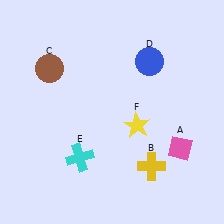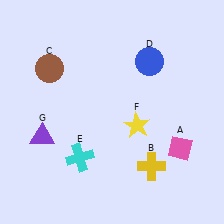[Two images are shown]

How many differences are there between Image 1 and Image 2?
There is 1 difference between the two images.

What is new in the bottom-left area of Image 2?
A purple triangle (G) was added in the bottom-left area of Image 2.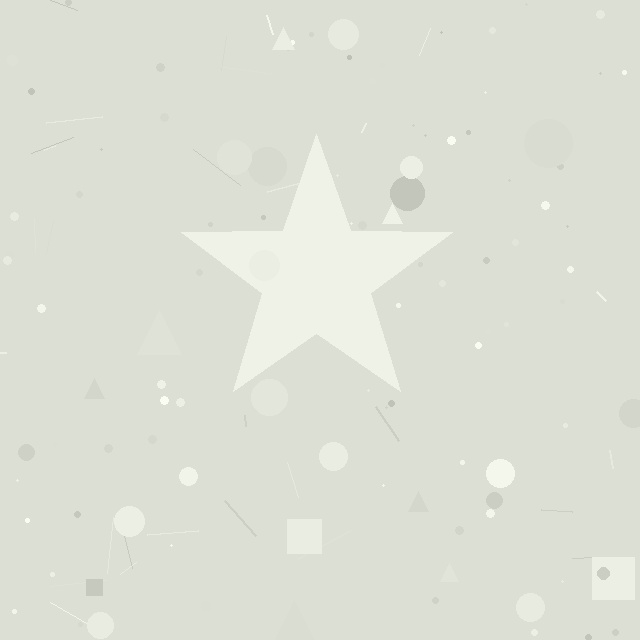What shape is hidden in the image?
A star is hidden in the image.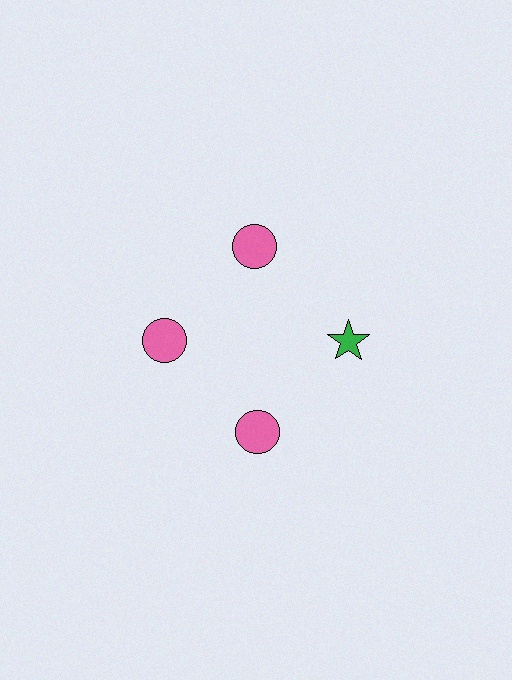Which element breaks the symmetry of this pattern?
The green star at roughly the 3 o'clock position breaks the symmetry. All other shapes are pink circles.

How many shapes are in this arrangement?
There are 4 shapes arranged in a ring pattern.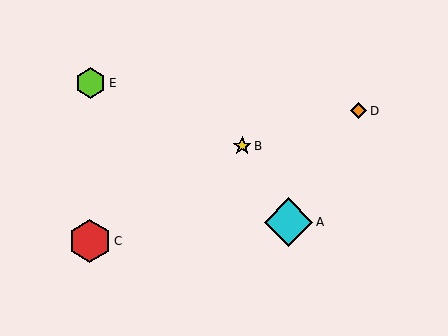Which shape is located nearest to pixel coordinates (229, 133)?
The yellow star (labeled B) at (242, 146) is nearest to that location.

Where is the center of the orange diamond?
The center of the orange diamond is at (358, 111).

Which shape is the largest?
The cyan diamond (labeled A) is the largest.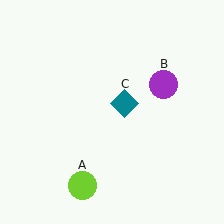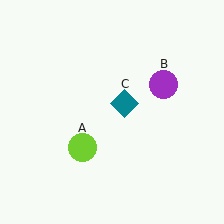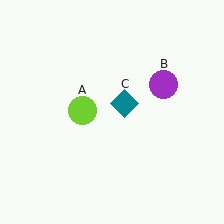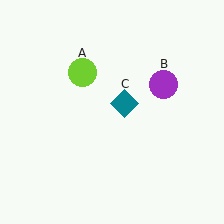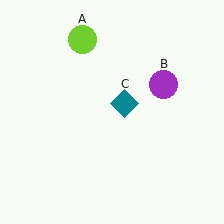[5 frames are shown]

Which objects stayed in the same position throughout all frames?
Purple circle (object B) and teal diamond (object C) remained stationary.